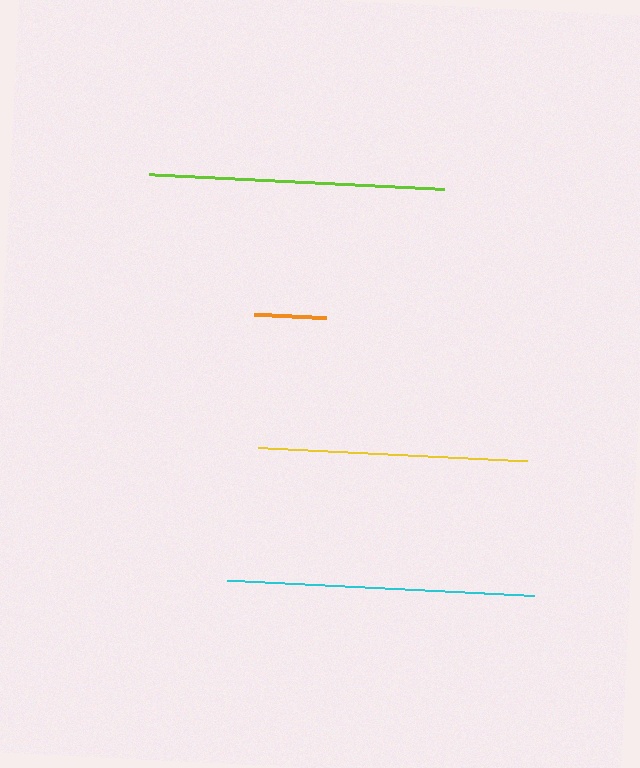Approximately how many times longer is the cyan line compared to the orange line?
The cyan line is approximately 4.3 times the length of the orange line.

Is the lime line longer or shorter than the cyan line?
The cyan line is longer than the lime line.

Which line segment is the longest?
The cyan line is the longest at approximately 307 pixels.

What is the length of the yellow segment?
The yellow segment is approximately 269 pixels long.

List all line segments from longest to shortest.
From longest to shortest: cyan, lime, yellow, orange.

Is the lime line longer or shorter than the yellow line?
The lime line is longer than the yellow line.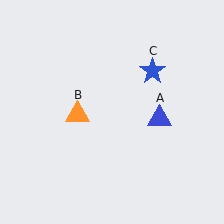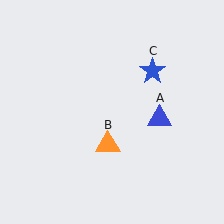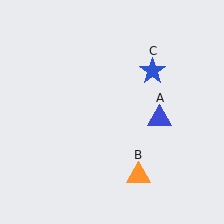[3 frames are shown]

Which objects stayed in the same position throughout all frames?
Blue triangle (object A) and blue star (object C) remained stationary.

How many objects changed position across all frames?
1 object changed position: orange triangle (object B).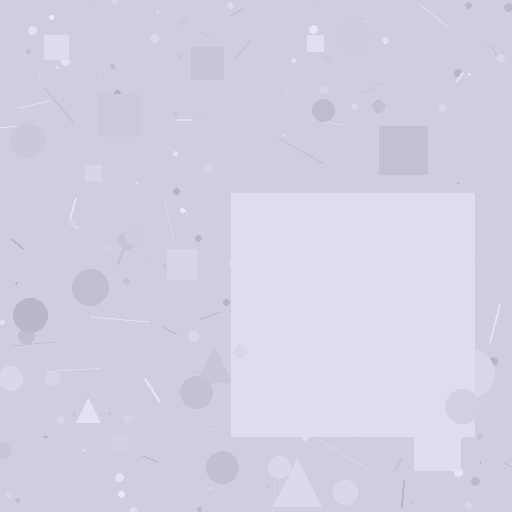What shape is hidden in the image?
A square is hidden in the image.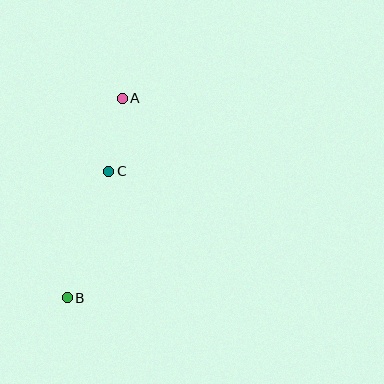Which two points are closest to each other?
Points A and C are closest to each other.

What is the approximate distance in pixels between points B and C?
The distance between B and C is approximately 133 pixels.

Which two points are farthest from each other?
Points A and B are farthest from each other.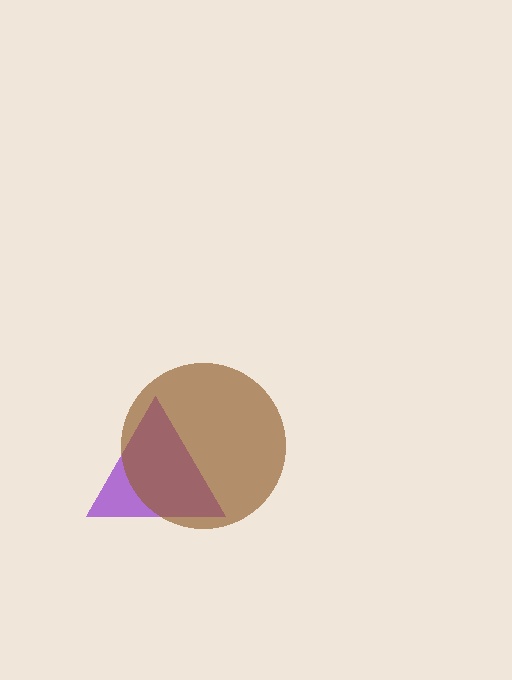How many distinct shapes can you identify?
There are 2 distinct shapes: a purple triangle, a brown circle.